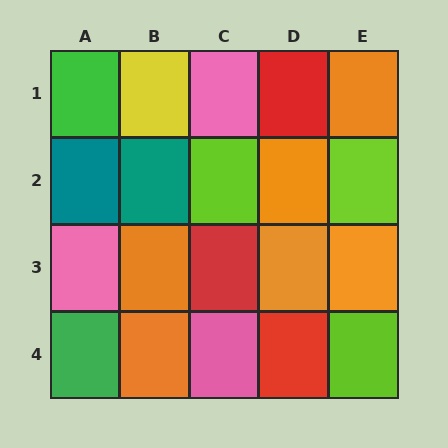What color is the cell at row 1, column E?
Orange.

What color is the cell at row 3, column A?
Pink.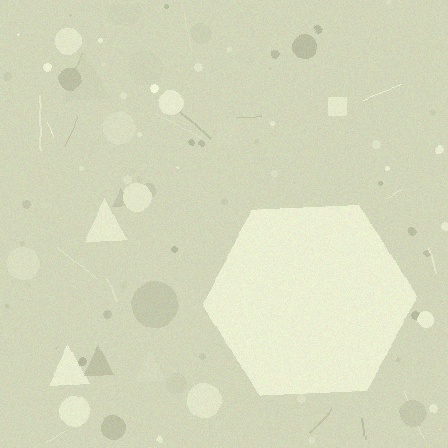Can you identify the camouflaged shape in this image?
The camouflaged shape is a hexagon.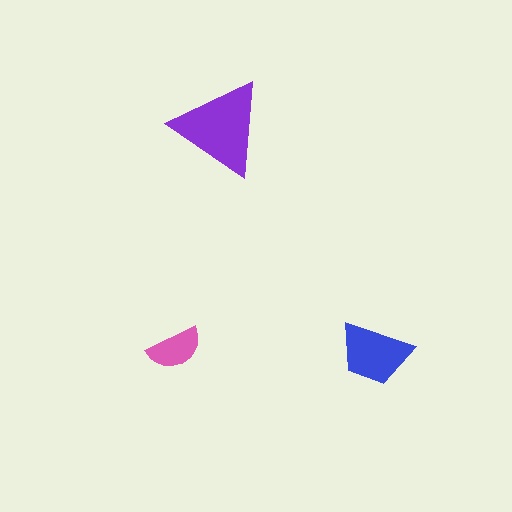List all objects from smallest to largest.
The pink semicircle, the blue trapezoid, the purple triangle.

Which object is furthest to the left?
The pink semicircle is leftmost.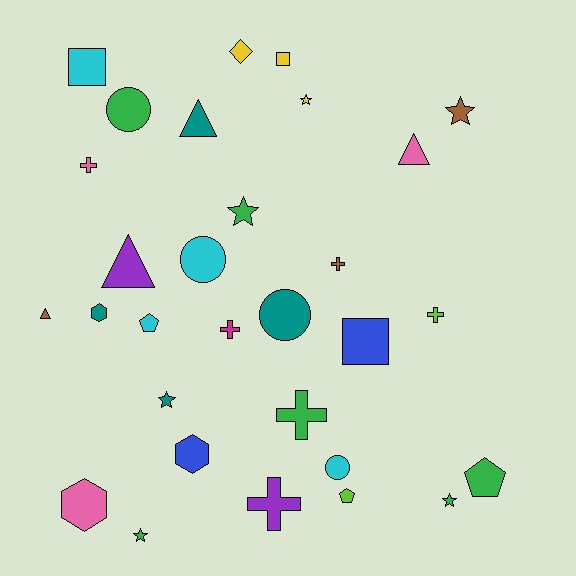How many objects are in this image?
There are 30 objects.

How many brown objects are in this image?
There are 3 brown objects.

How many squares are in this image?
There are 3 squares.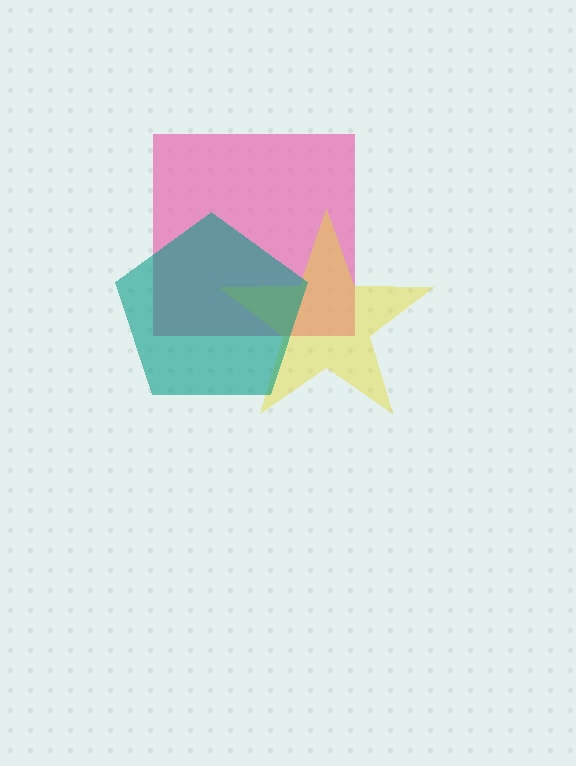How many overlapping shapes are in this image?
There are 3 overlapping shapes in the image.